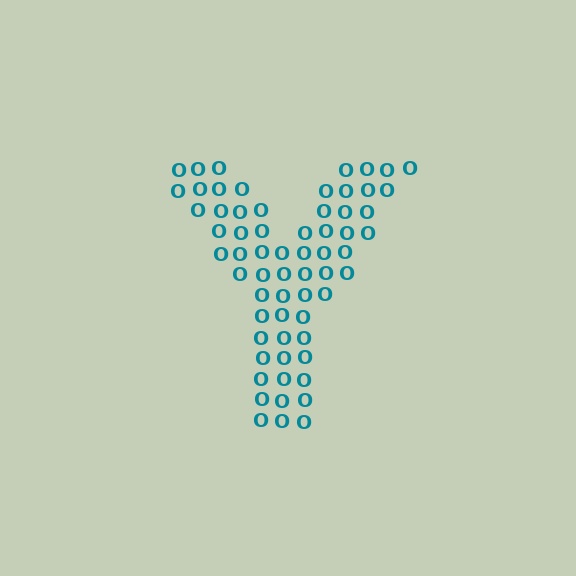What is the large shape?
The large shape is the letter Y.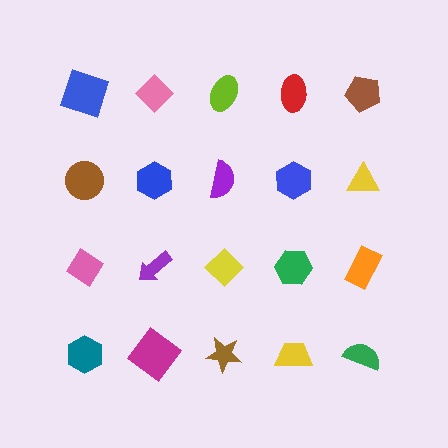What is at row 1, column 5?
A brown pentagon.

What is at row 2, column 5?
A yellow triangle.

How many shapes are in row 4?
5 shapes.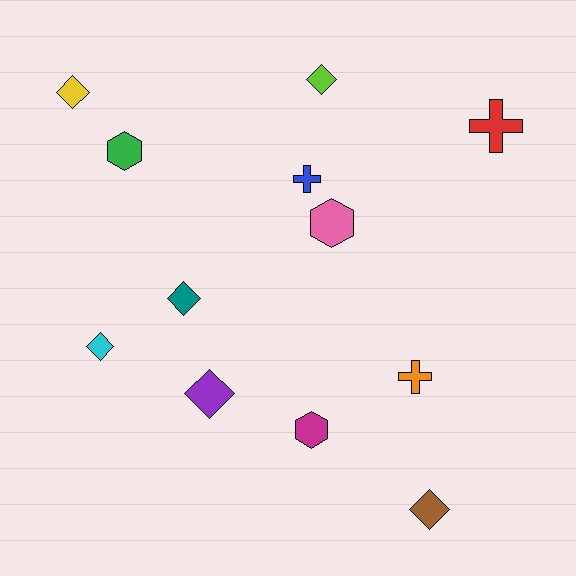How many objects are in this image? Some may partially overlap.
There are 12 objects.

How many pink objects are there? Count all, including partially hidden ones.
There is 1 pink object.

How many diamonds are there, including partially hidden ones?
There are 6 diamonds.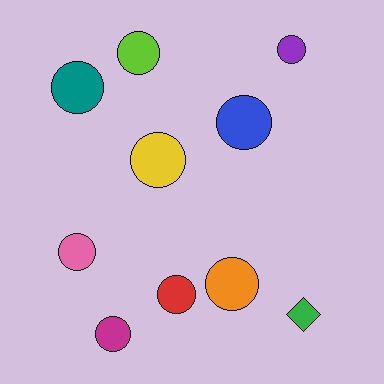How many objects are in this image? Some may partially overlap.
There are 10 objects.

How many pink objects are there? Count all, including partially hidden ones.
There is 1 pink object.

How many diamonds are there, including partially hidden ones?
There is 1 diamond.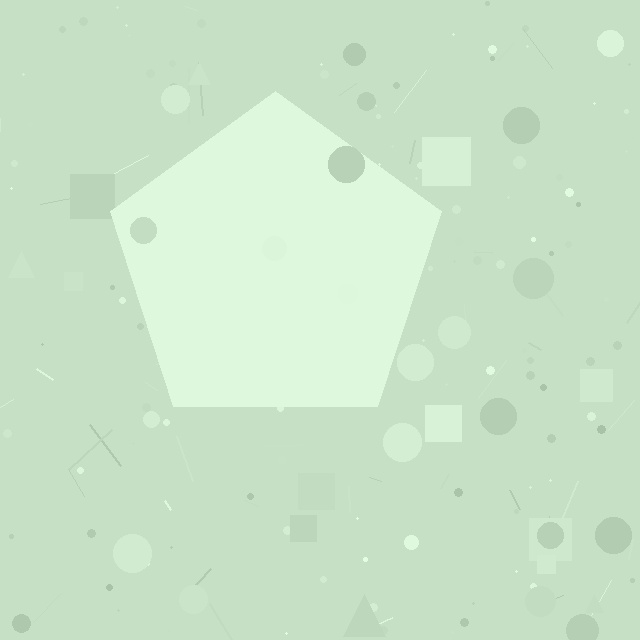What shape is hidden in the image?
A pentagon is hidden in the image.